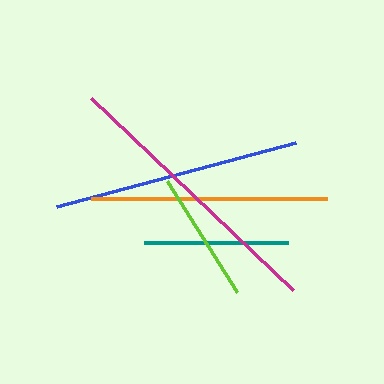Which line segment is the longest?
The magenta line is the longest at approximately 279 pixels.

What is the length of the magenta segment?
The magenta segment is approximately 279 pixels long.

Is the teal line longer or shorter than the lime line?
The teal line is longer than the lime line.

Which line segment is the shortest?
The lime line is the shortest at approximately 131 pixels.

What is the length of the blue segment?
The blue segment is approximately 247 pixels long.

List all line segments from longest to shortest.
From longest to shortest: magenta, blue, orange, teal, lime.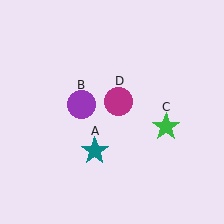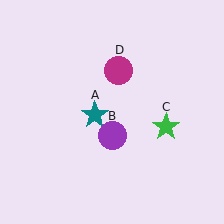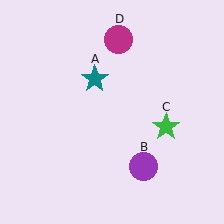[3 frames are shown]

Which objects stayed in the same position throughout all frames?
Green star (object C) remained stationary.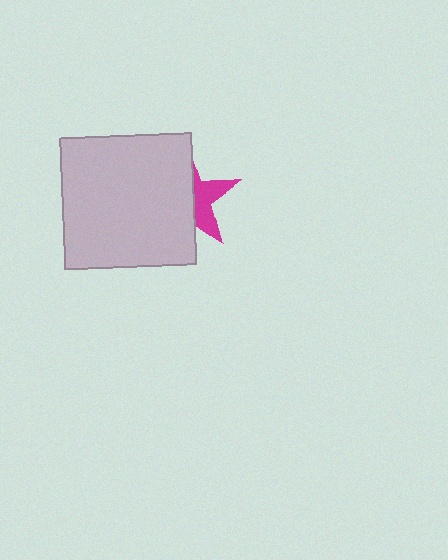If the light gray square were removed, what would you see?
You would see the complete magenta star.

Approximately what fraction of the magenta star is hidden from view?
Roughly 61% of the magenta star is hidden behind the light gray square.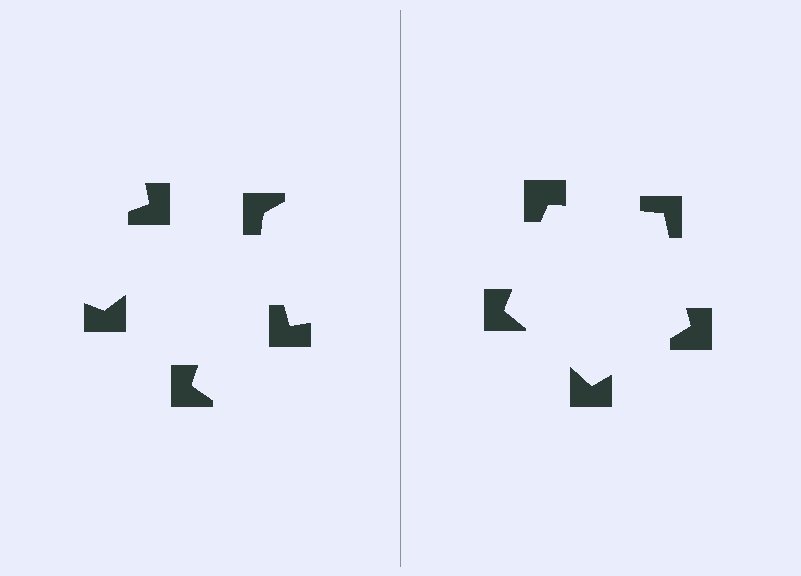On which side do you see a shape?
An illusory pentagon appears on the right side. On the left side the wedge cuts are rotated, so no coherent shape forms.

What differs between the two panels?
The notched squares are positioned identically on both sides; only the wedge orientations differ. On the right they align to a pentagon; on the left they are misaligned.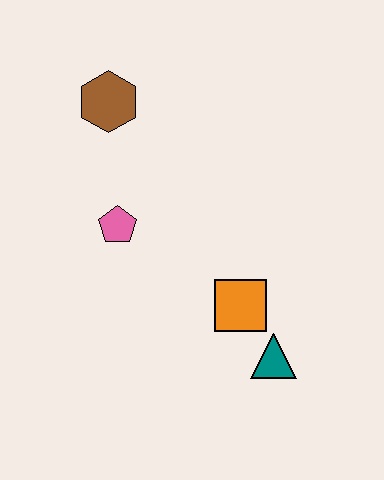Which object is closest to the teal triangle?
The orange square is closest to the teal triangle.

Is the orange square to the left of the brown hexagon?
No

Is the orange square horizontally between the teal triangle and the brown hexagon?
Yes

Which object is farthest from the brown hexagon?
The teal triangle is farthest from the brown hexagon.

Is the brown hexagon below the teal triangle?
No